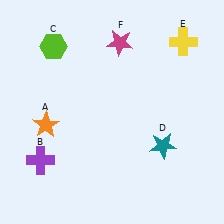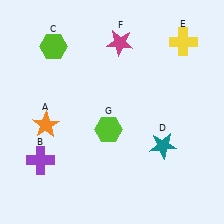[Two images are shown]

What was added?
A lime hexagon (G) was added in Image 2.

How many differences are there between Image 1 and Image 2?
There is 1 difference between the two images.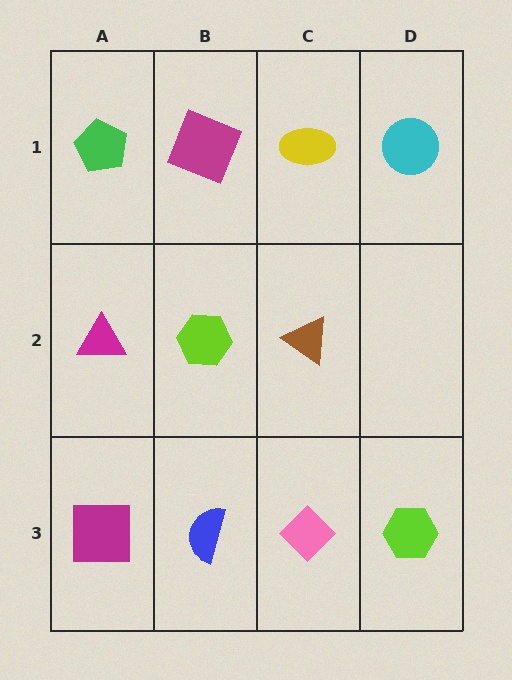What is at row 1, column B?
A magenta square.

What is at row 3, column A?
A magenta square.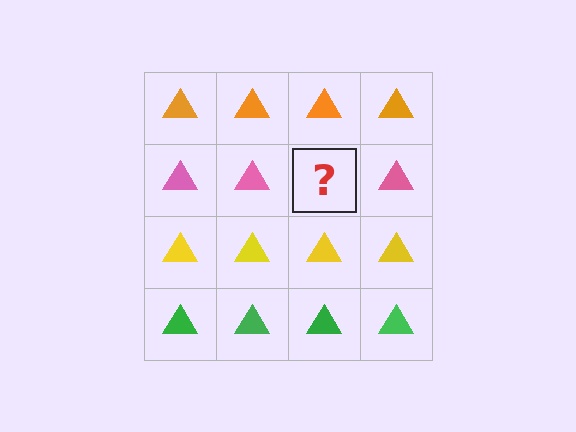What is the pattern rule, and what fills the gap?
The rule is that each row has a consistent color. The gap should be filled with a pink triangle.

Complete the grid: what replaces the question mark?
The question mark should be replaced with a pink triangle.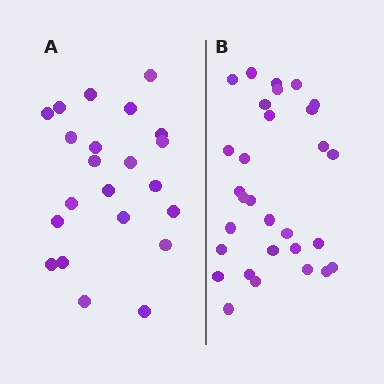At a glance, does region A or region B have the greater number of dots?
Region B (the right region) has more dots.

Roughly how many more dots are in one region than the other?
Region B has roughly 8 or so more dots than region A.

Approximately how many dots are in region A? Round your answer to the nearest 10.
About 20 dots. (The exact count is 22, which rounds to 20.)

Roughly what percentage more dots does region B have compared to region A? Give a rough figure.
About 35% more.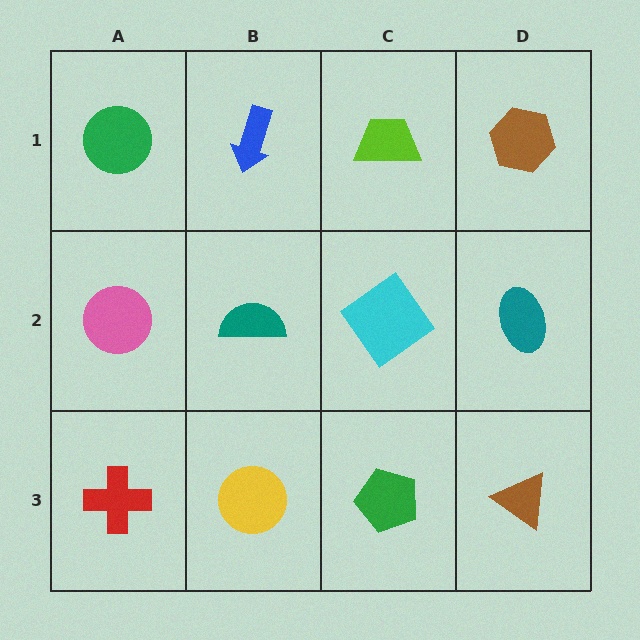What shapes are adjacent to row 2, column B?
A blue arrow (row 1, column B), a yellow circle (row 3, column B), a pink circle (row 2, column A), a cyan diamond (row 2, column C).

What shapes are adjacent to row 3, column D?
A teal ellipse (row 2, column D), a green pentagon (row 3, column C).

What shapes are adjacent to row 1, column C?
A cyan diamond (row 2, column C), a blue arrow (row 1, column B), a brown hexagon (row 1, column D).